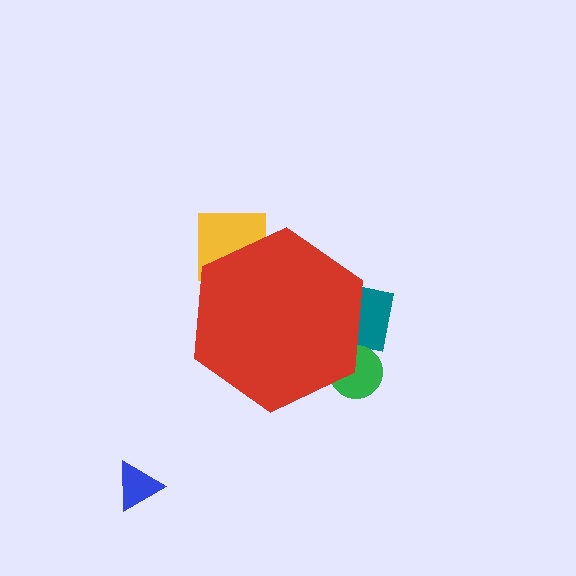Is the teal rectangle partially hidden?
Yes, the teal rectangle is partially hidden behind the red hexagon.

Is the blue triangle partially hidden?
No, the blue triangle is fully visible.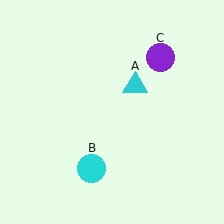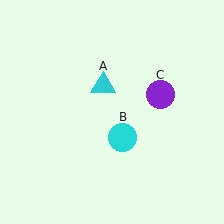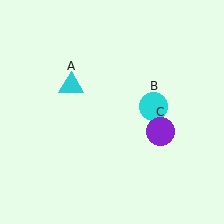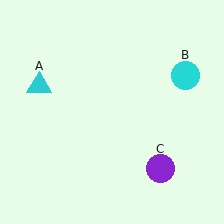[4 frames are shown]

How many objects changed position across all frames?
3 objects changed position: cyan triangle (object A), cyan circle (object B), purple circle (object C).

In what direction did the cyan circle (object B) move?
The cyan circle (object B) moved up and to the right.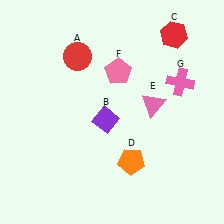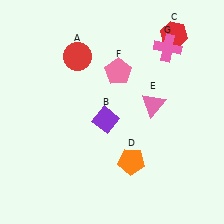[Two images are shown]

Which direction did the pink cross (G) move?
The pink cross (G) moved up.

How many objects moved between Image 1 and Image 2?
1 object moved between the two images.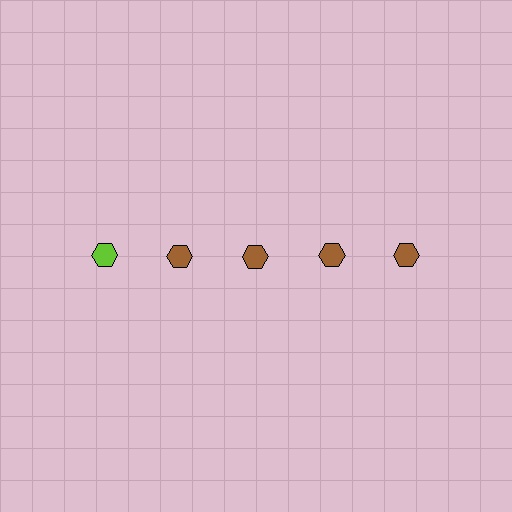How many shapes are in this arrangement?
There are 5 shapes arranged in a grid pattern.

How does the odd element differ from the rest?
It has a different color: lime instead of brown.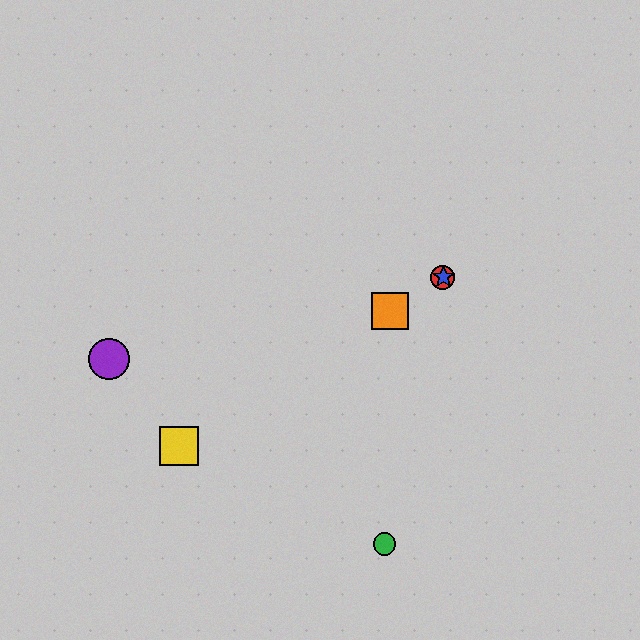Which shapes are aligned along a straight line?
The red circle, the blue star, the yellow square, the orange square are aligned along a straight line.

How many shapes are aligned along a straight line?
4 shapes (the red circle, the blue star, the yellow square, the orange square) are aligned along a straight line.